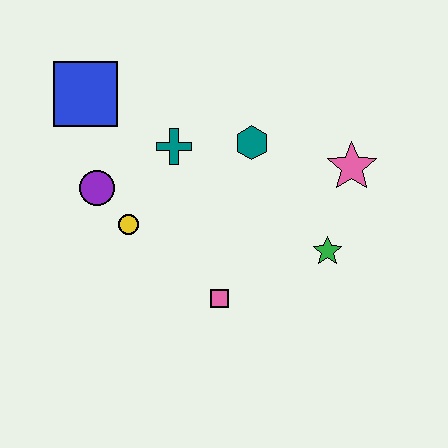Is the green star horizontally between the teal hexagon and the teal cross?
No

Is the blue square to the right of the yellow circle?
No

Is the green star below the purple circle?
Yes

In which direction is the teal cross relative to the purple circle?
The teal cross is to the right of the purple circle.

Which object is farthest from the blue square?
The green star is farthest from the blue square.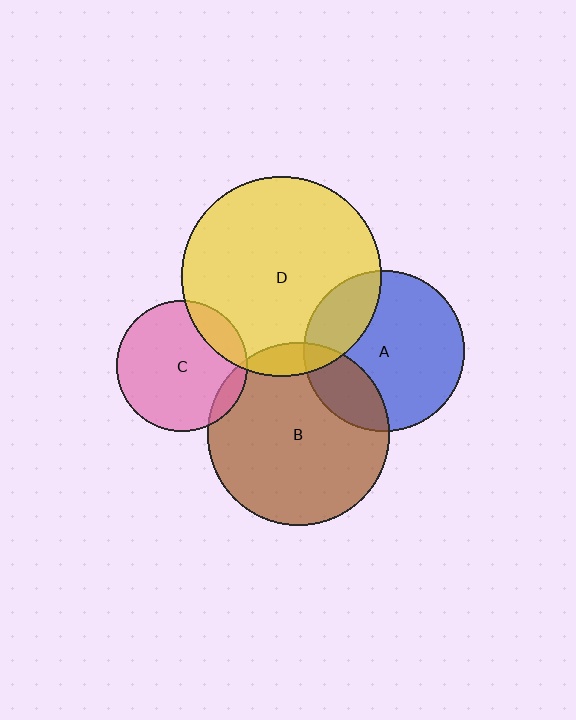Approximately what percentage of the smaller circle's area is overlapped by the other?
Approximately 25%.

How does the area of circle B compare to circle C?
Approximately 1.9 times.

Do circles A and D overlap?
Yes.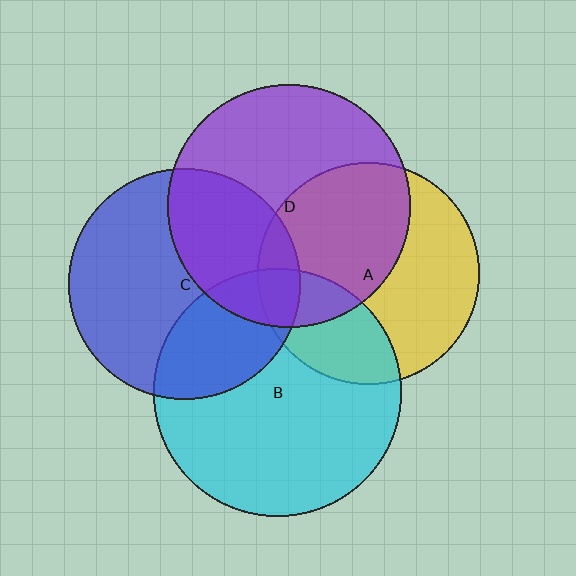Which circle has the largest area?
Circle B (cyan).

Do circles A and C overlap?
Yes.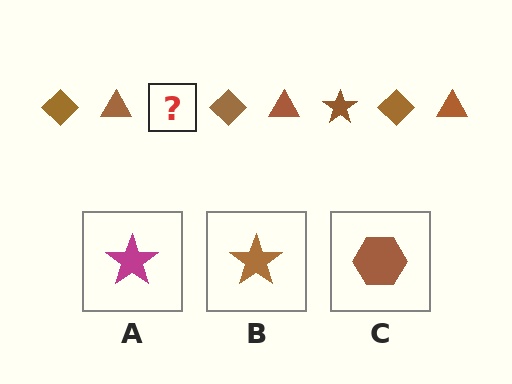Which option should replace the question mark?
Option B.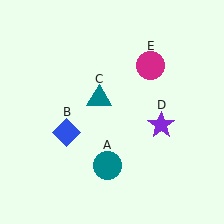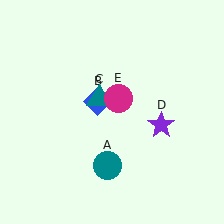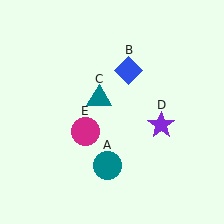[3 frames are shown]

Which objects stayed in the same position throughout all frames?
Teal circle (object A) and teal triangle (object C) and purple star (object D) remained stationary.